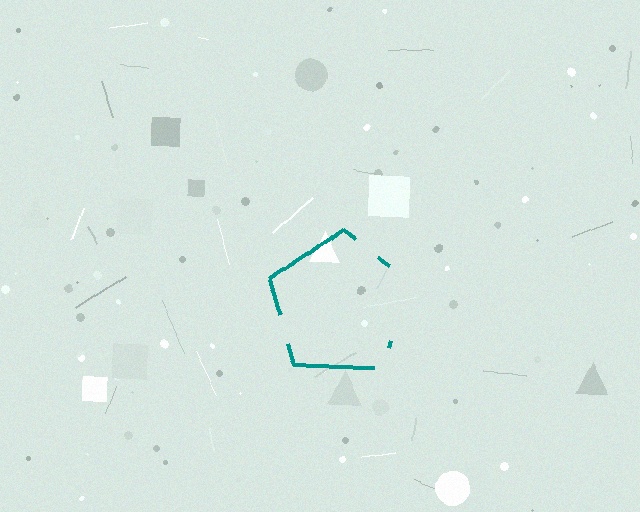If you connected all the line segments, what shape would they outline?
They would outline a pentagon.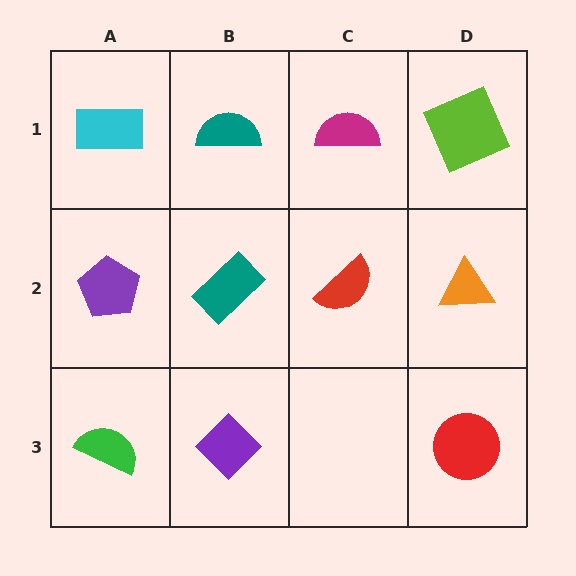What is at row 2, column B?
A teal rectangle.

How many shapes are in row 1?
4 shapes.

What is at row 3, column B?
A purple diamond.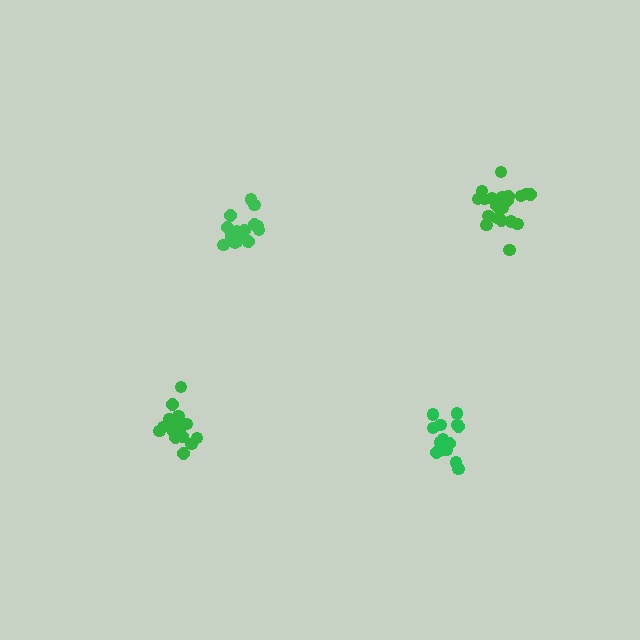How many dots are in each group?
Group 1: 18 dots, Group 2: 15 dots, Group 3: 18 dots, Group 4: 20 dots (71 total).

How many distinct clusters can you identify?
There are 4 distinct clusters.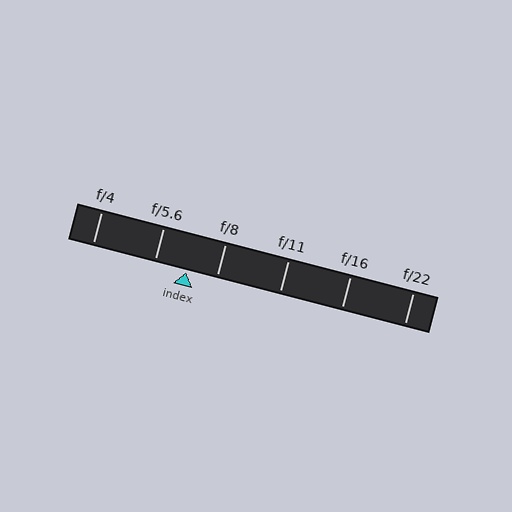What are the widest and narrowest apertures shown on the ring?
The widest aperture shown is f/4 and the narrowest is f/22.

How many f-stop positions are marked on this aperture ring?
There are 6 f-stop positions marked.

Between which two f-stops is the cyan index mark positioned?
The index mark is between f/5.6 and f/8.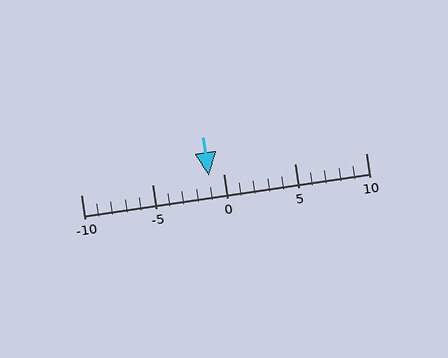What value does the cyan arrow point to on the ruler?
The cyan arrow points to approximately -1.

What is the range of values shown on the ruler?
The ruler shows values from -10 to 10.